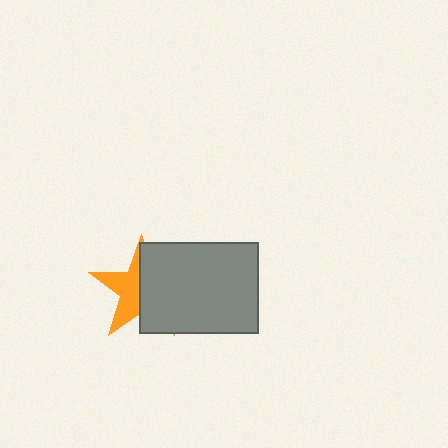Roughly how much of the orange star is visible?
About half of it is visible (roughly 47%).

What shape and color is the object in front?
The object in front is a gray rectangle.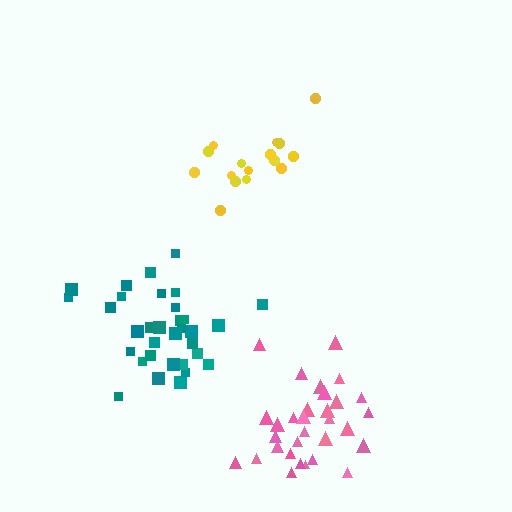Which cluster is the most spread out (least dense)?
Yellow.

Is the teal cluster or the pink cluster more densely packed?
Pink.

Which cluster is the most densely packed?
Pink.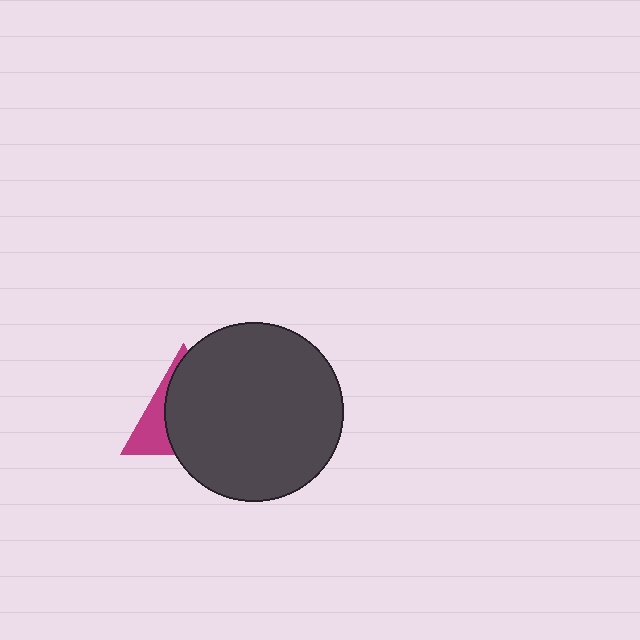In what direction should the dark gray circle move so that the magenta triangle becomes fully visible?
The dark gray circle should move right. That is the shortest direction to clear the overlap and leave the magenta triangle fully visible.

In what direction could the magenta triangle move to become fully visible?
The magenta triangle could move left. That would shift it out from behind the dark gray circle entirely.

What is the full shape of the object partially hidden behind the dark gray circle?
The partially hidden object is a magenta triangle.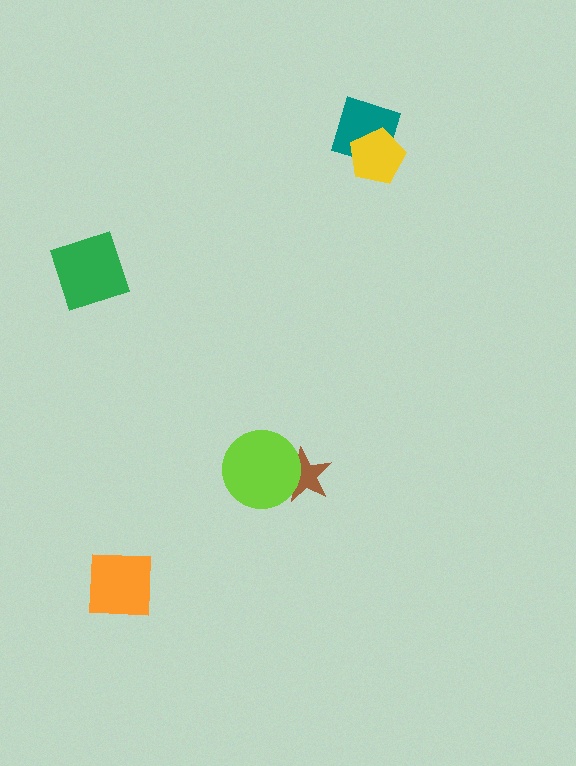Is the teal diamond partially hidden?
Yes, it is partially covered by another shape.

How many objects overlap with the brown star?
1 object overlaps with the brown star.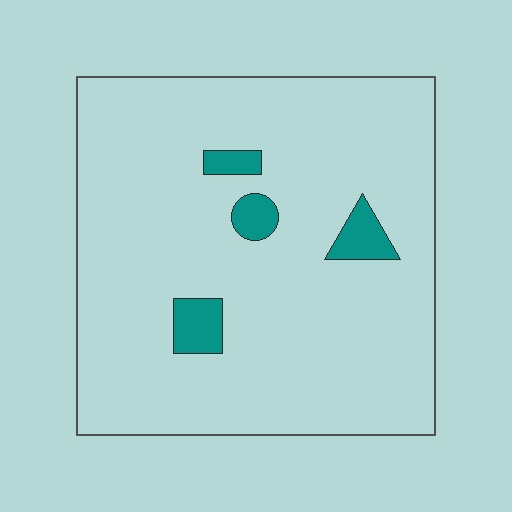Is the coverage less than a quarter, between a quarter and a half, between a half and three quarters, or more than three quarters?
Less than a quarter.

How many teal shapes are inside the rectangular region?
4.